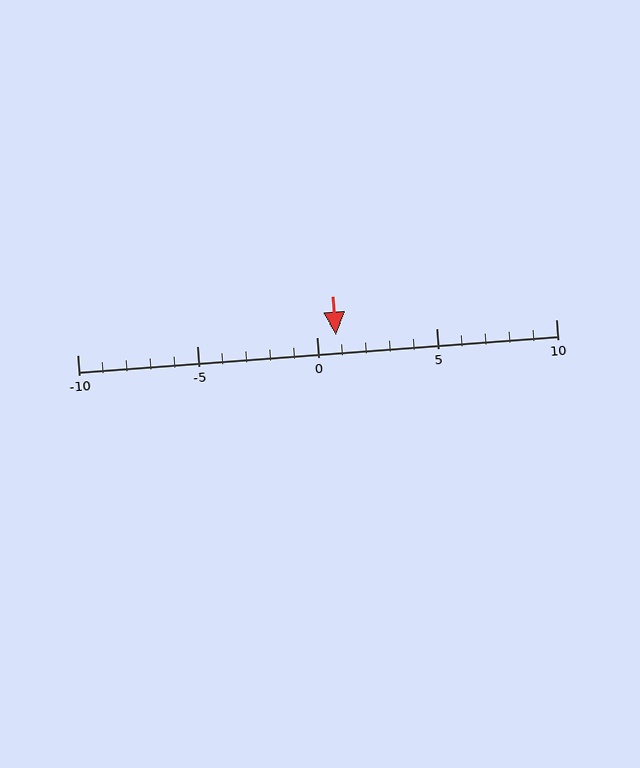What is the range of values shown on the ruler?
The ruler shows values from -10 to 10.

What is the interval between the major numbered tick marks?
The major tick marks are spaced 5 units apart.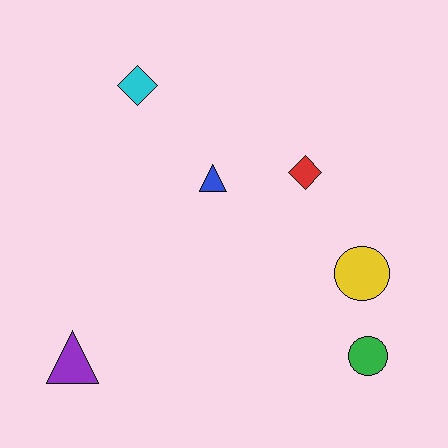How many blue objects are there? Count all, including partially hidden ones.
There is 1 blue object.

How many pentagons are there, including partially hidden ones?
There are no pentagons.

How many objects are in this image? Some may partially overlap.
There are 6 objects.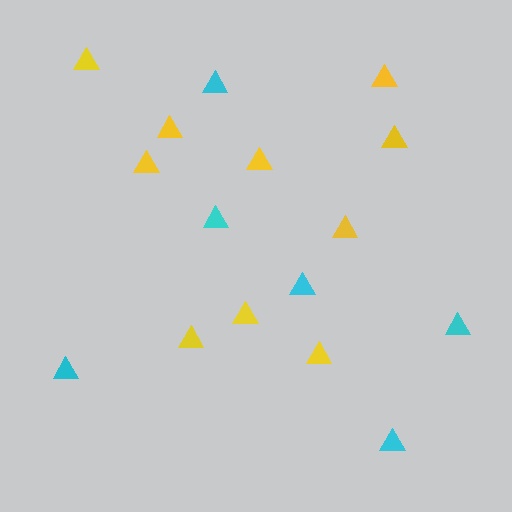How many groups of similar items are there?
There are 2 groups: one group of yellow triangles (10) and one group of cyan triangles (6).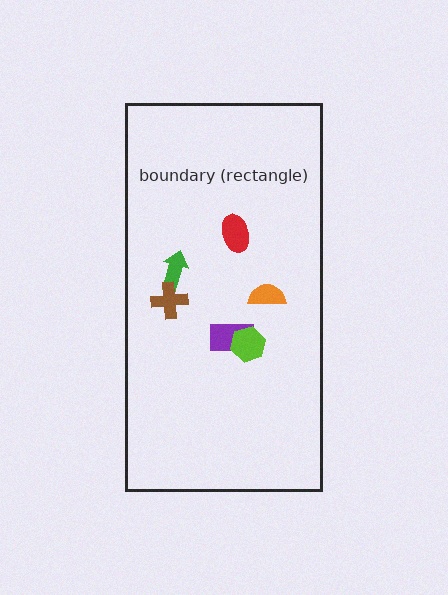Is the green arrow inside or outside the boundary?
Inside.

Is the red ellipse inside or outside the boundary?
Inside.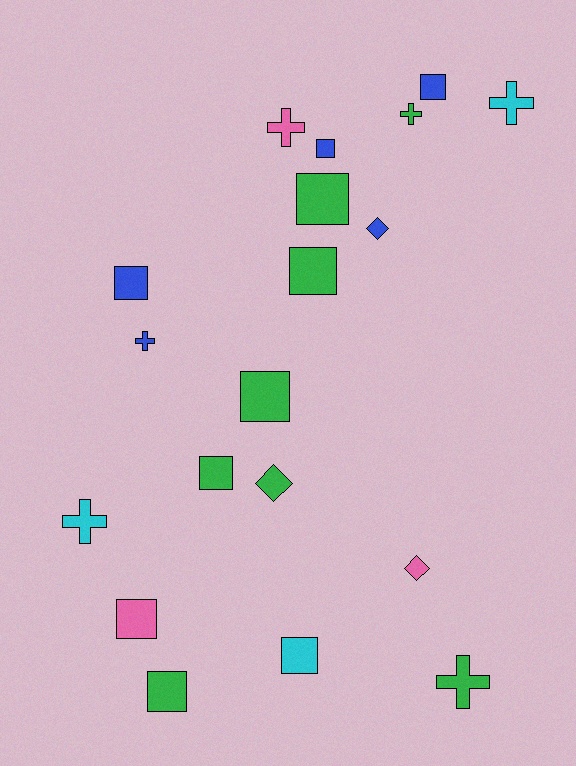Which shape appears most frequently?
Square, with 10 objects.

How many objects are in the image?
There are 19 objects.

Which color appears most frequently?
Green, with 8 objects.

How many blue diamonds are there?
There is 1 blue diamond.